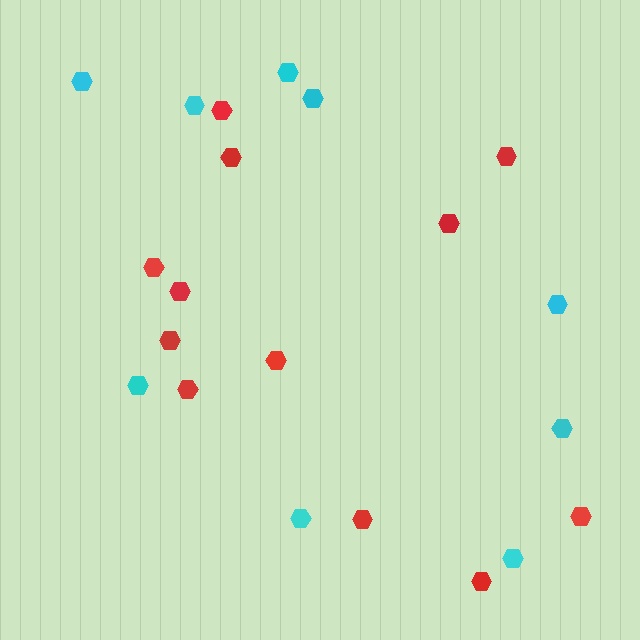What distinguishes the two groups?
There are 2 groups: one group of cyan hexagons (9) and one group of red hexagons (12).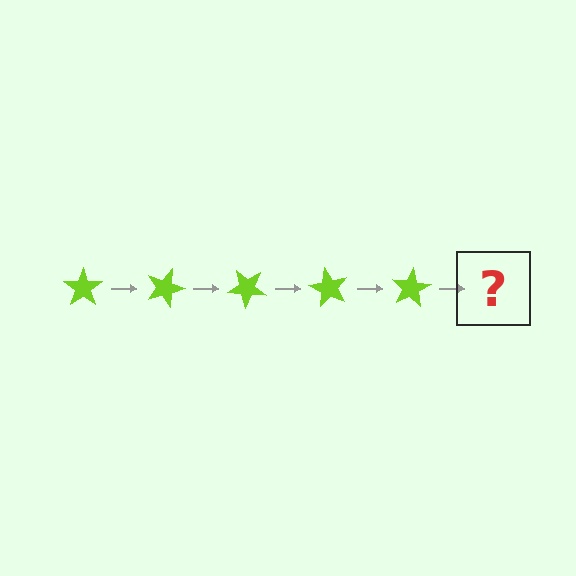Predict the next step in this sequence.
The next step is a lime star rotated 100 degrees.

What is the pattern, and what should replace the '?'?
The pattern is that the star rotates 20 degrees each step. The '?' should be a lime star rotated 100 degrees.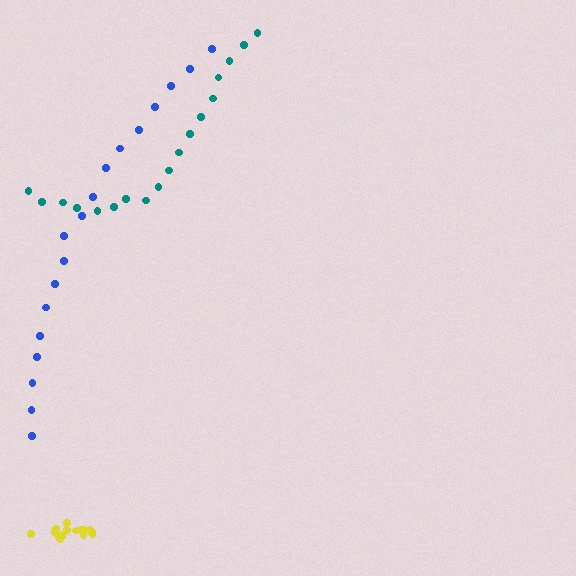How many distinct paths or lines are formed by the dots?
There are 3 distinct paths.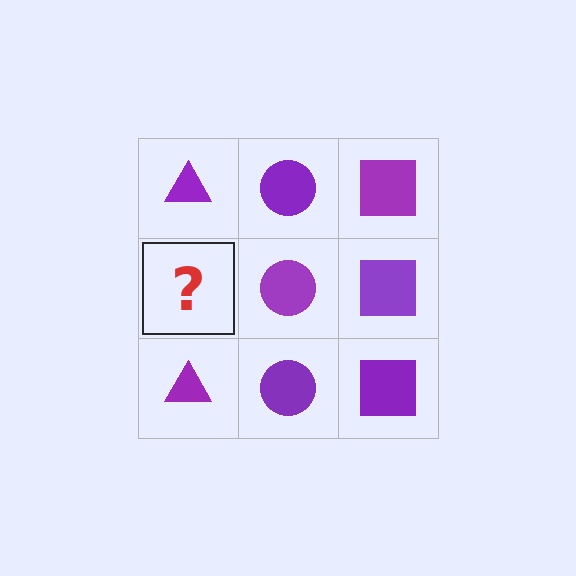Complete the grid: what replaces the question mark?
The question mark should be replaced with a purple triangle.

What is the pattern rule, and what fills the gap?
The rule is that each column has a consistent shape. The gap should be filled with a purple triangle.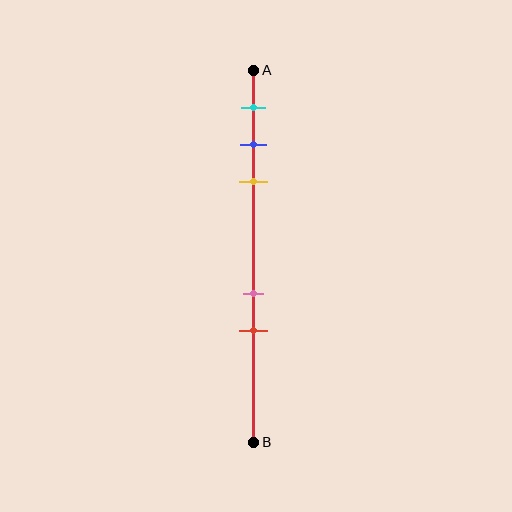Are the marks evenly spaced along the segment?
No, the marks are not evenly spaced.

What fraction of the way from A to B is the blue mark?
The blue mark is approximately 20% (0.2) of the way from A to B.